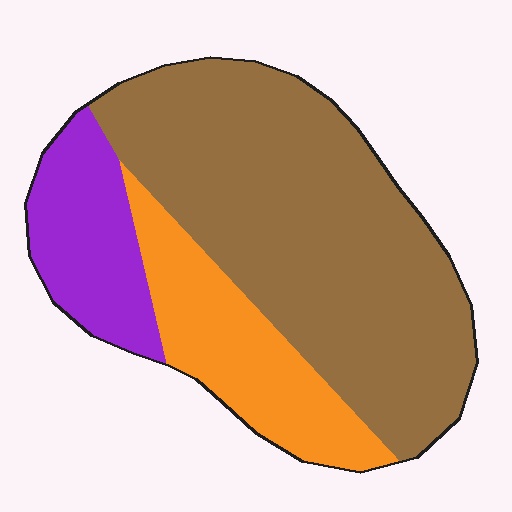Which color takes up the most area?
Brown, at roughly 60%.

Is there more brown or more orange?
Brown.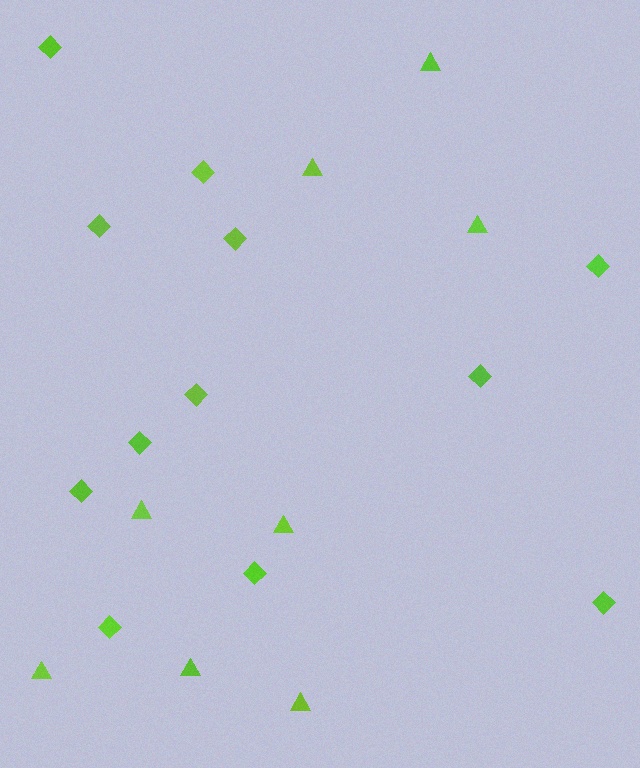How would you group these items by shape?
There are 2 groups: one group of diamonds (12) and one group of triangles (8).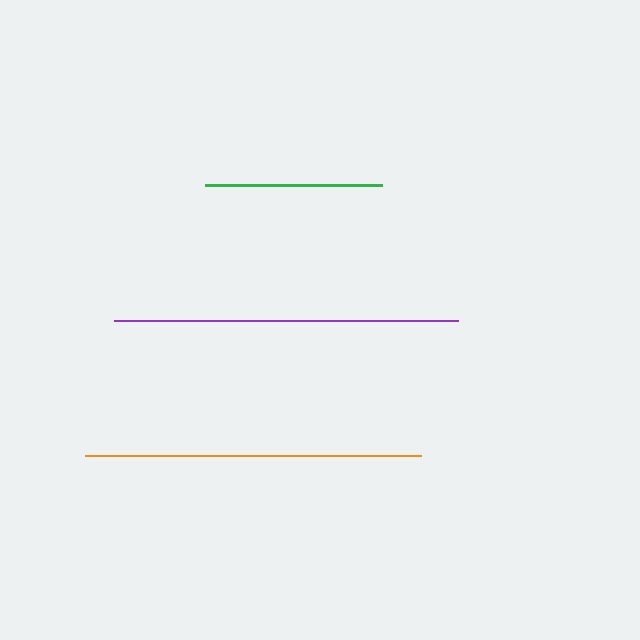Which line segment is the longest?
The purple line is the longest at approximately 344 pixels.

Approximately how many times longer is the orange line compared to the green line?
The orange line is approximately 1.9 times the length of the green line.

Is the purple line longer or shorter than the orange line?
The purple line is longer than the orange line.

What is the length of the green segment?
The green segment is approximately 177 pixels long.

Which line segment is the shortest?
The green line is the shortest at approximately 177 pixels.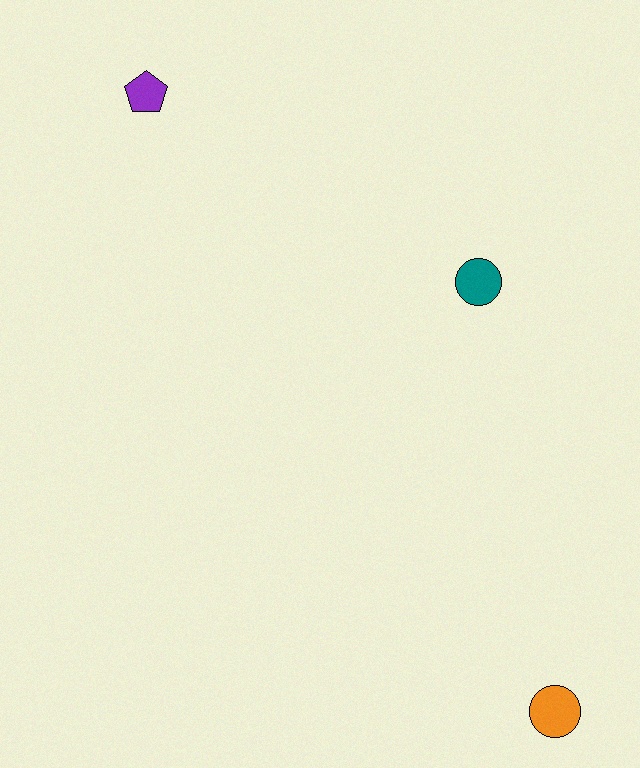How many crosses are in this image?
There are no crosses.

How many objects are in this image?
There are 3 objects.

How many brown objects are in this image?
There are no brown objects.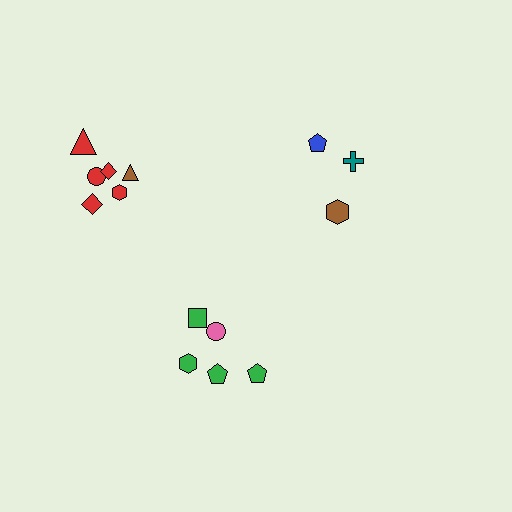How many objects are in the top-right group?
There are 3 objects.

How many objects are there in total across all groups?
There are 14 objects.